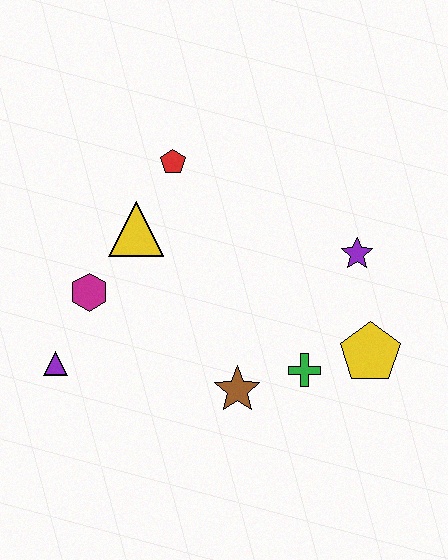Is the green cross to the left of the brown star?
No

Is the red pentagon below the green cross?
No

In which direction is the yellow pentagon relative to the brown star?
The yellow pentagon is to the right of the brown star.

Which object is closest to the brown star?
The green cross is closest to the brown star.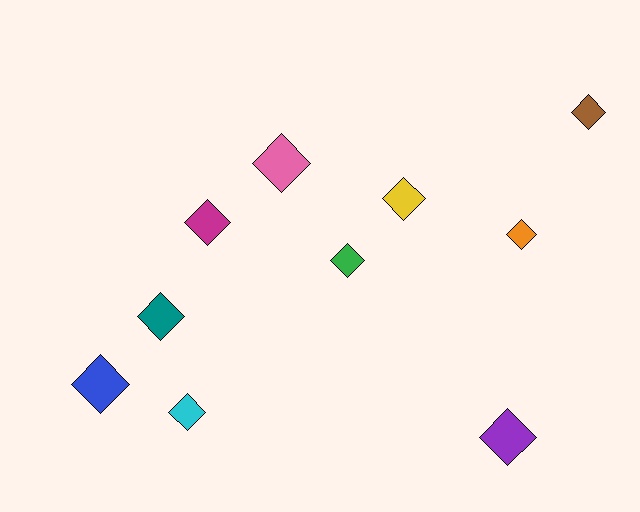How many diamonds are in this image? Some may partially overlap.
There are 10 diamonds.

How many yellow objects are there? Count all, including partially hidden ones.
There is 1 yellow object.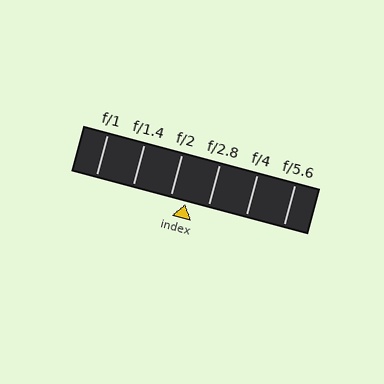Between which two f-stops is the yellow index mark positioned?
The index mark is between f/2 and f/2.8.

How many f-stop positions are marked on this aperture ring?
There are 6 f-stop positions marked.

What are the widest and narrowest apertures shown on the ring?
The widest aperture shown is f/1 and the narrowest is f/5.6.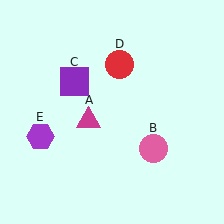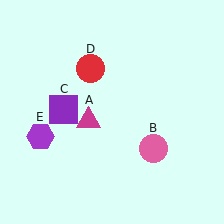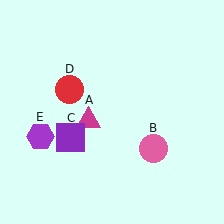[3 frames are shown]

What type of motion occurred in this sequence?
The purple square (object C), red circle (object D) rotated counterclockwise around the center of the scene.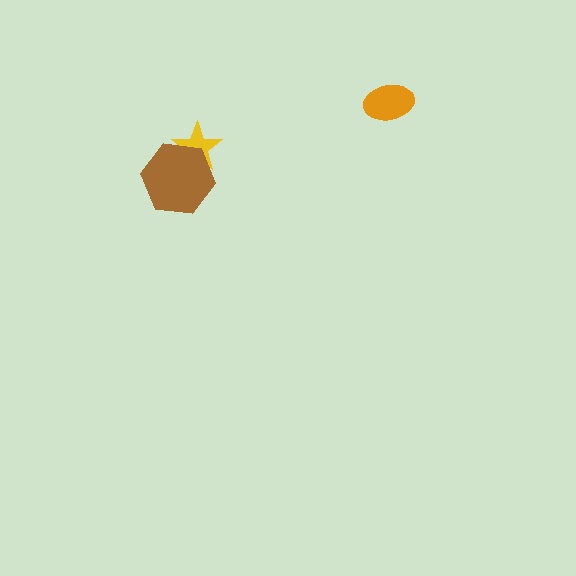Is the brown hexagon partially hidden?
No, no other shape covers it.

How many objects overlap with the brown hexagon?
1 object overlaps with the brown hexagon.